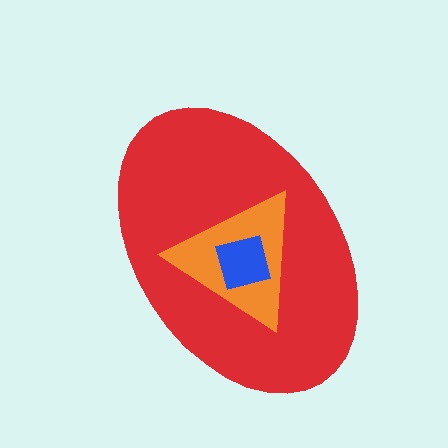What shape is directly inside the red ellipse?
The orange triangle.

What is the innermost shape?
The blue square.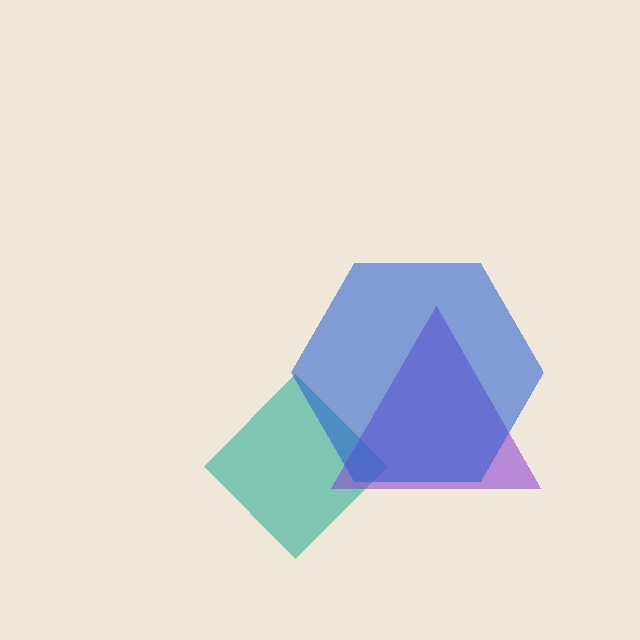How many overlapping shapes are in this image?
There are 3 overlapping shapes in the image.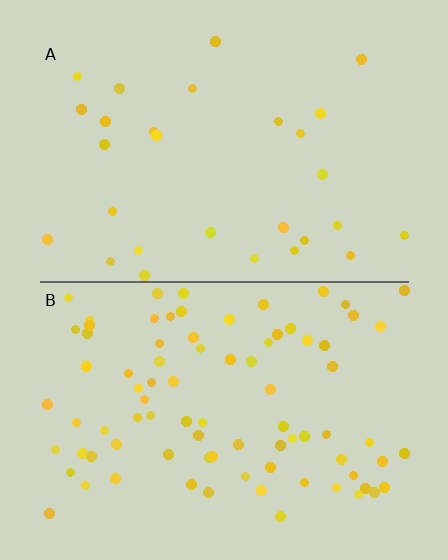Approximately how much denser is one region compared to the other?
Approximately 2.9× — region B over region A.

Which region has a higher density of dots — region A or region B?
B (the bottom).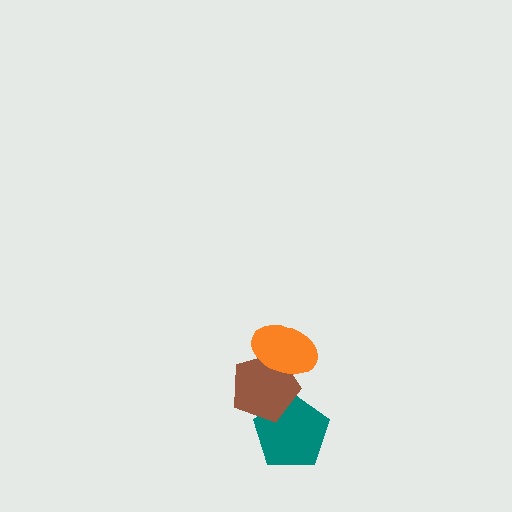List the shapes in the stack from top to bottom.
From top to bottom: the orange ellipse, the brown pentagon, the teal pentagon.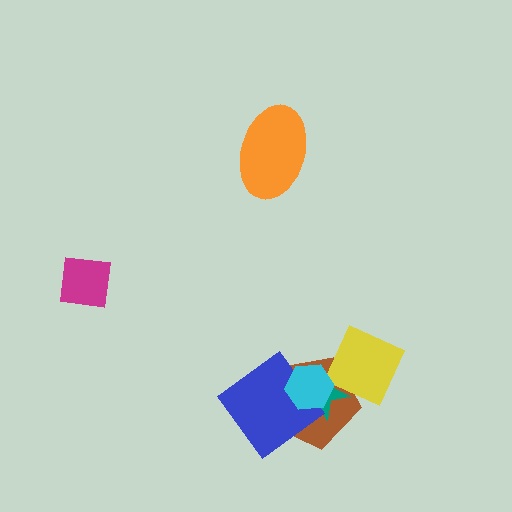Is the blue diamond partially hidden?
Yes, it is partially covered by another shape.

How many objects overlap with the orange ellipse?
0 objects overlap with the orange ellipse.